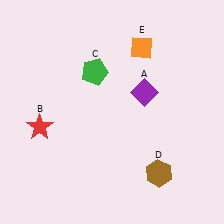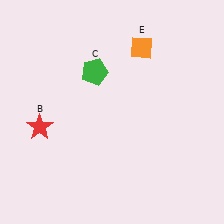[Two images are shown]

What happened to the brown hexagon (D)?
The brown hexagon (D) was removed in Image 2. It was in the bottom-right area of Image 1.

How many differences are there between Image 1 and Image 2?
There are 2 differences between the two images.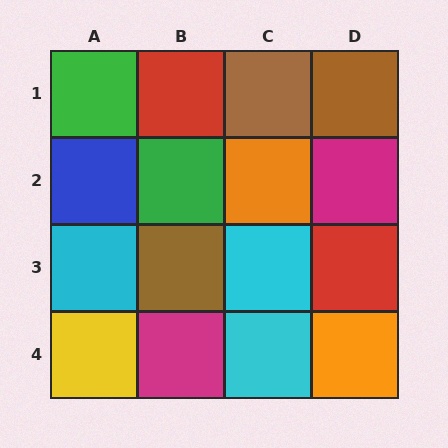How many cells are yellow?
1 cell is yellow.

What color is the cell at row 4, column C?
Cyan.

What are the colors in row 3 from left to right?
Cyan, brown, cyan, red.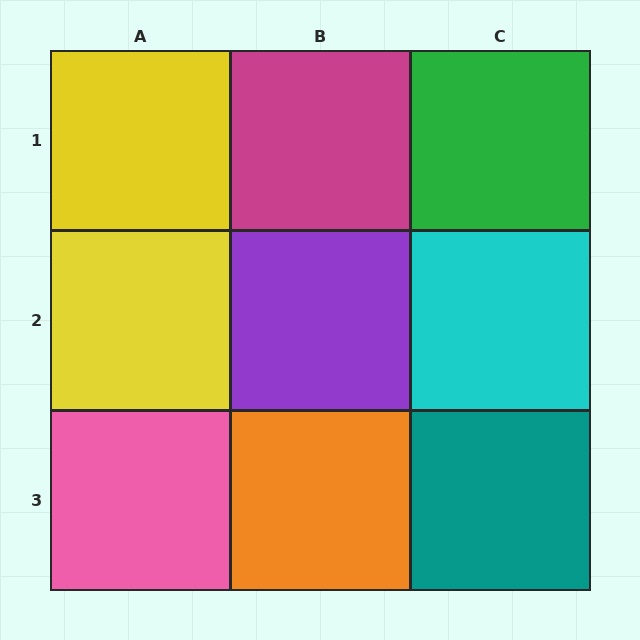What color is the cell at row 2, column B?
Purple.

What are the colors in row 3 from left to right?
Pink, orange, teal.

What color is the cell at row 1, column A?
Yellow.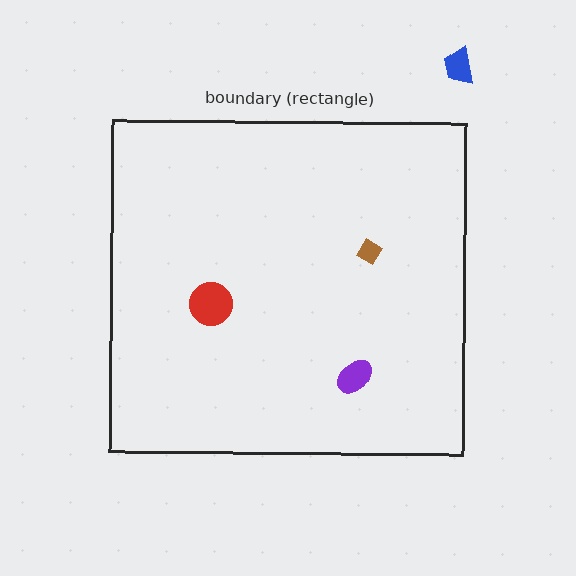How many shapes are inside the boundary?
3 inside, 1 outside.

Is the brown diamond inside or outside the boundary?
Inside.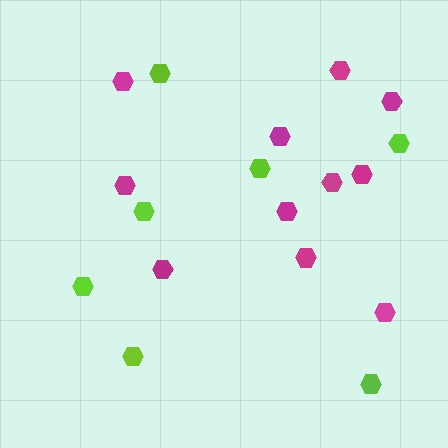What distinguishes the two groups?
There are 2 groups: one group of magenta hexagons (11) and one group of lime hexagons (7).